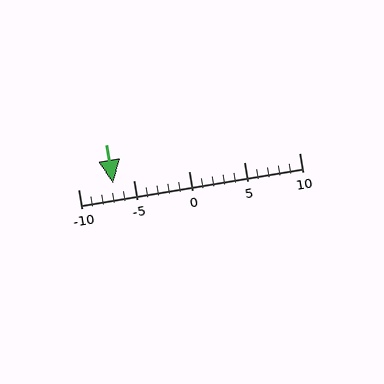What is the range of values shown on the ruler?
The ruler shows values from -10 to 10.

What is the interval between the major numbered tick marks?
The major tick marks are spaced 5 units apart.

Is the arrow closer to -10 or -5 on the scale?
The arrow is closer to -5.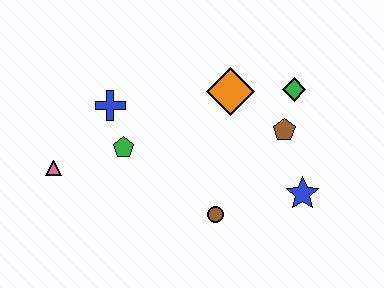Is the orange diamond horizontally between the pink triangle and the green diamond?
Yes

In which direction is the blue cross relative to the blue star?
The blue cross is to the left of the blue star.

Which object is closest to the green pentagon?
The blue cross is closest to the green pentagon.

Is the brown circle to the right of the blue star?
No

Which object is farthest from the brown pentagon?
The pink triangle is farthest from the brown pentagon.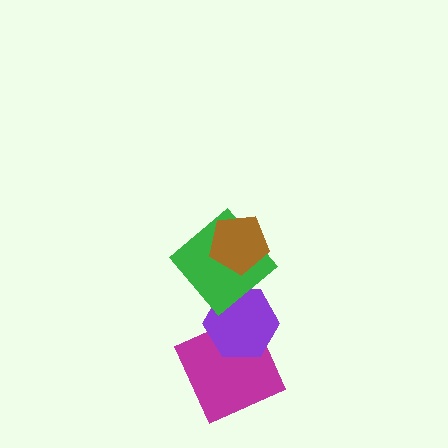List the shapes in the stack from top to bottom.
From top to bottom: the brown pentagon, the green diamond, the purple hexagon, the magenta square.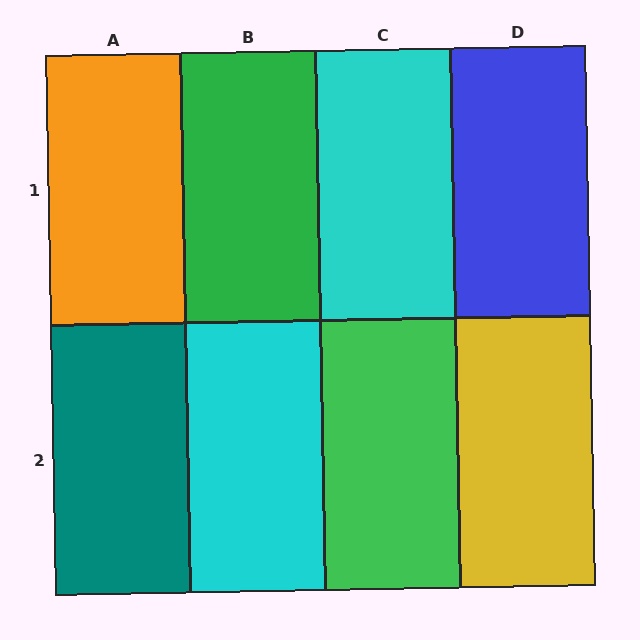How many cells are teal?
1 cell is teal.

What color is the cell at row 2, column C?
Green.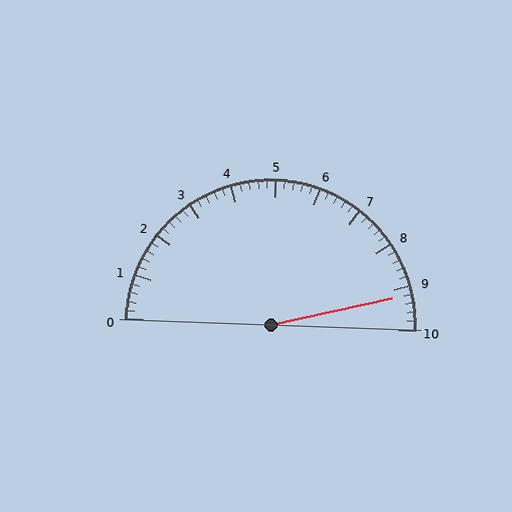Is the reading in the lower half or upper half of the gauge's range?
The reading is in the upper half of the range (0 to 10).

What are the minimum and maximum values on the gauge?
The gauge ranges from 0 to 10.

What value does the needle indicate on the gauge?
The needle indicates approximately 9.2.